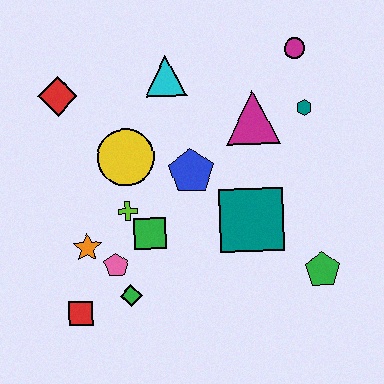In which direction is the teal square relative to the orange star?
The teal square is to the right of the orange star.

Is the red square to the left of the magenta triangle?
Yes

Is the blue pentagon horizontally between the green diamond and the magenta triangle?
Yes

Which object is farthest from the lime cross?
The magenta circle is farthest from the lime cross.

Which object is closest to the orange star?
The pink pentagon is closest to the orange star.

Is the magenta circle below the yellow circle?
No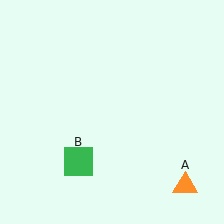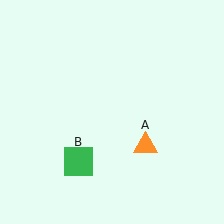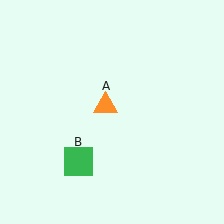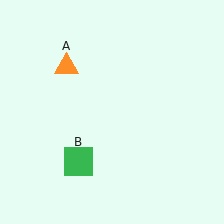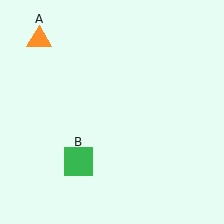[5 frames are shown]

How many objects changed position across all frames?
1 object changed position: orange triangle (object A).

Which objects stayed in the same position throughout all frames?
Green square (object B) remained stationary.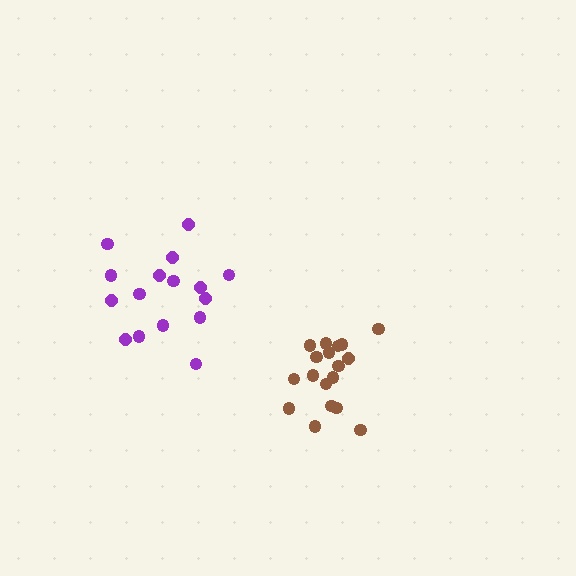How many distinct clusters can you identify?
There are 2 distinct clusters.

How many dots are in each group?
Group 1: 18 dots, Group 2: 16 dots (34 total).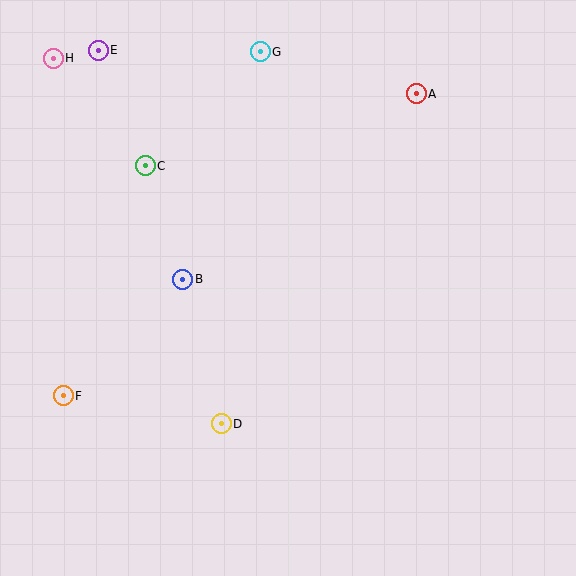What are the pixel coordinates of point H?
Point H is at (53, 58).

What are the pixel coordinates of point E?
Point E is at (98, 50).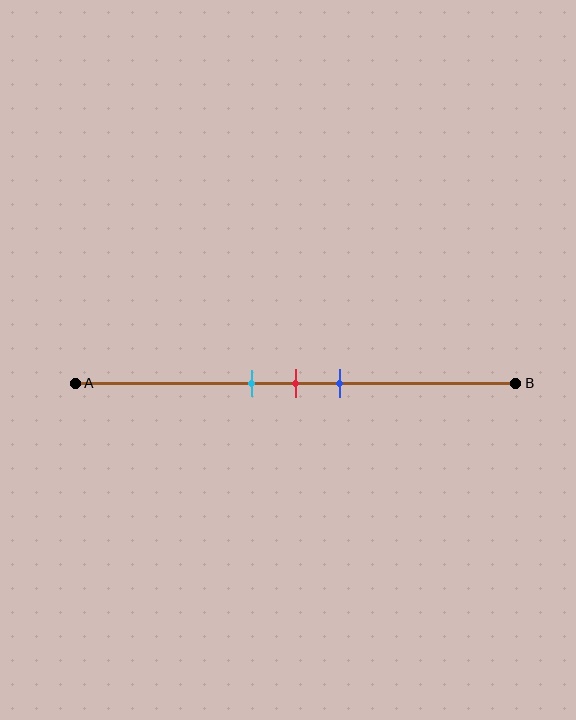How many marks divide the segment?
There are 3 marks dividing the segment.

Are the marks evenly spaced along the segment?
Yes, the marks are approximately evenly spaced.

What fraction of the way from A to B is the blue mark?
The blue mark is approximately 60% (0.6) of the way from A to B.